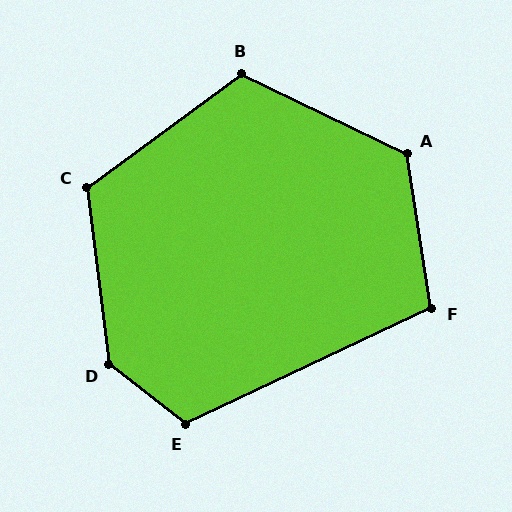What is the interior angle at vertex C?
Approximately 119 degrees (obtuse).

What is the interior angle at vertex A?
Approximately 124 degrees (obtuse).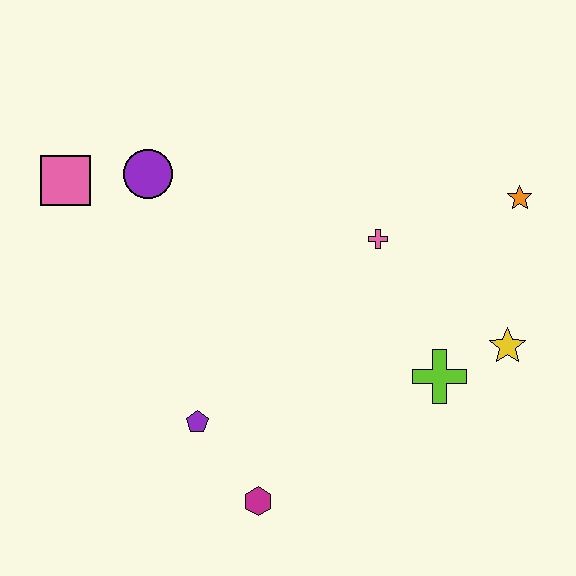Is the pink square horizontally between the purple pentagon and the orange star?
No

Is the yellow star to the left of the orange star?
Yes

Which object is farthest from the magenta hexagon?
The orange star is farthest from the magenta hexagon.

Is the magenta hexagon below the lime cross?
Yes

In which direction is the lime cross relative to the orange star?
The lime cross is below the orange star.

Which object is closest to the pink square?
The purple circle is closest to the pink square.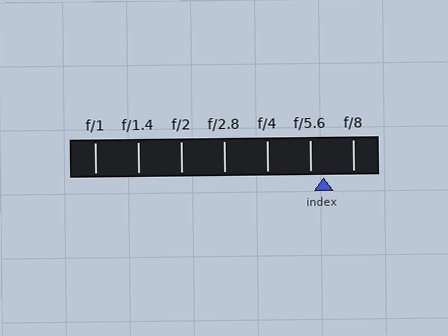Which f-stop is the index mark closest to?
The index mark is closest to f/5.6.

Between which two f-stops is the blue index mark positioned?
The index mark is between f/5.6 and f/8.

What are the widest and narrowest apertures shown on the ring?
The widest aperture shown is f/1 and the narrowest is f/8.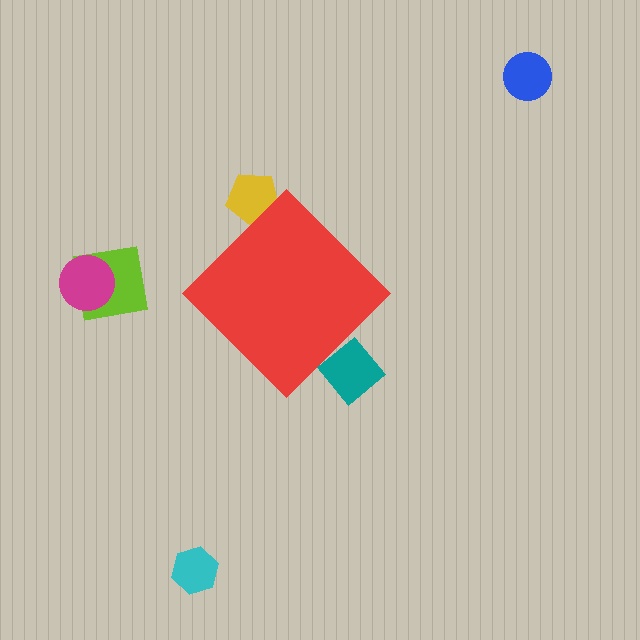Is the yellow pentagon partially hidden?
Yes, the yellow pentagon is partially hidden behind the red diamond.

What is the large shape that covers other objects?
A red diamond.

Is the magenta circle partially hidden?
No, the magenta circle is fully visible.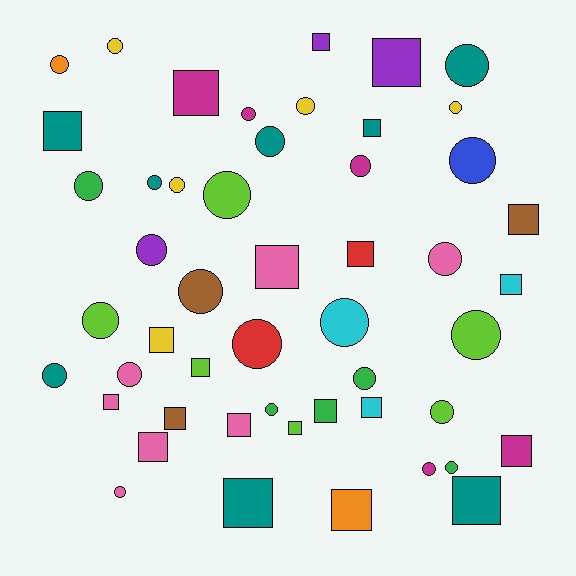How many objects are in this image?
There are 50 objects.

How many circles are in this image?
There are 28 circles.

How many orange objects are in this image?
There are 2 orange objects.